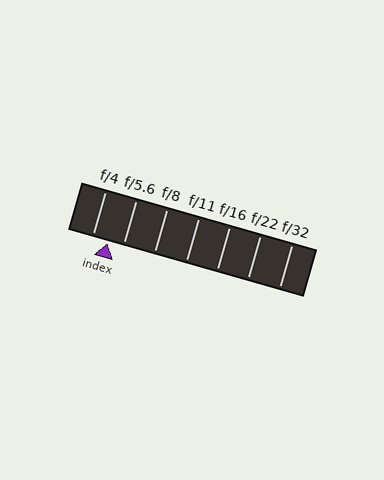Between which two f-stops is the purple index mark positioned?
The index mark is between f/4 and f/5.6.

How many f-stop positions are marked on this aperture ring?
There are 7 f-stop positions marked.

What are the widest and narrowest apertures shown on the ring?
The widest aperture shown is f/4 and the narrowest is f/32.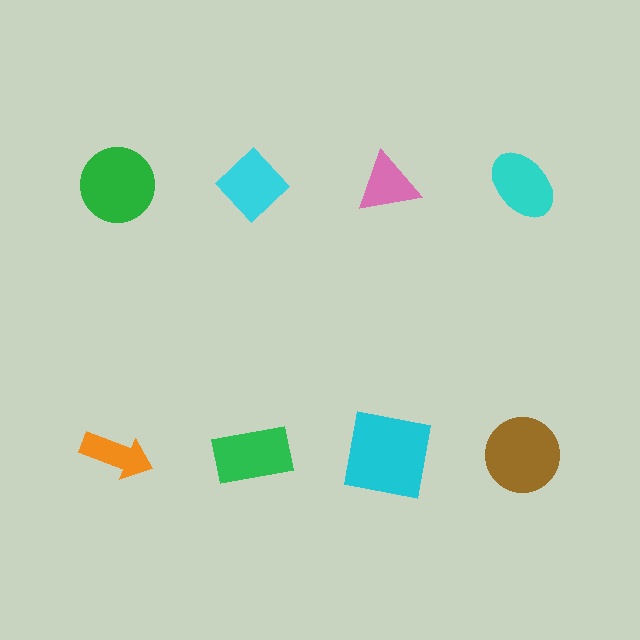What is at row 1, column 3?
A pink triangle.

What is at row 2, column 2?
A green rectangle.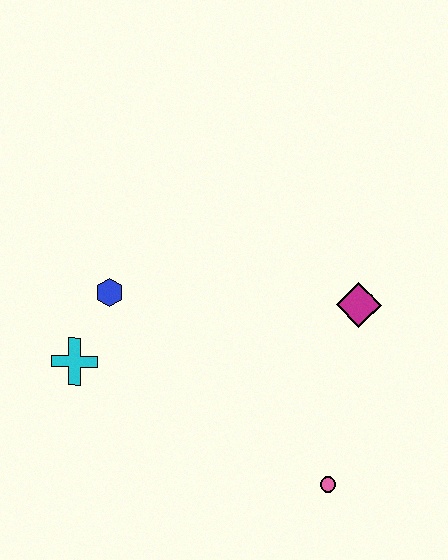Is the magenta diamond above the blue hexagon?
No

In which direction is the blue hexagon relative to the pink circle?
The blue hexagon is to the left of the pink circle.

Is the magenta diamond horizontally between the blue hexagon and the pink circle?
No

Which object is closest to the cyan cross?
The blue hexagon is closest to the cyan cross.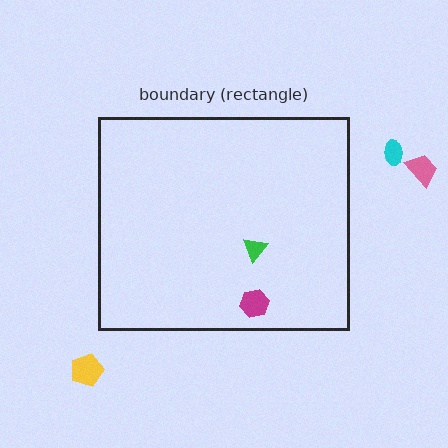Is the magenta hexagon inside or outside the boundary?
Inside.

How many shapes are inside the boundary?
2 inside, 3 outside.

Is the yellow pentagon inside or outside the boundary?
Outside.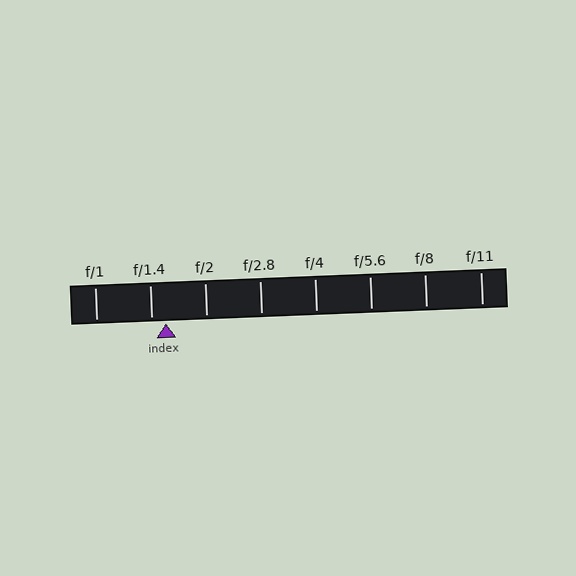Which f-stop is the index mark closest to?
The index mark is closest to f/1.4.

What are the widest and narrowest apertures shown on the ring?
The widest aperture shown is f/1 and the narrowest is f/11.